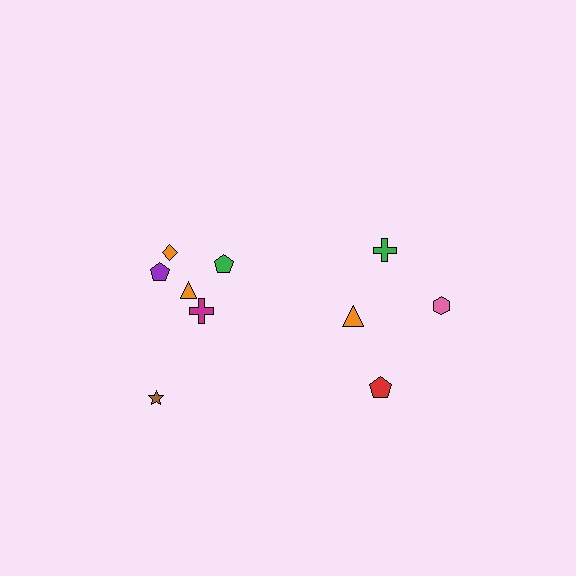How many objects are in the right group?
There are 4 objects.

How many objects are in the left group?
There are 6 objects.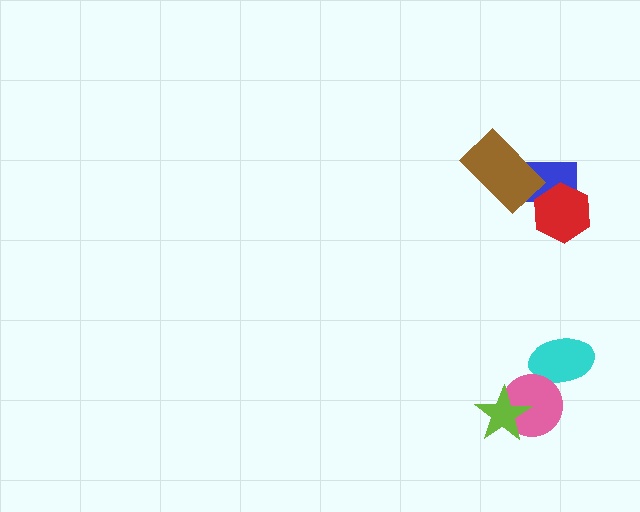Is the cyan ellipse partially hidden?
Yes, it is partially covered by another shape.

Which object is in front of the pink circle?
The lime star is in front of the pink circle.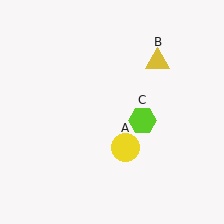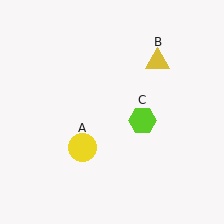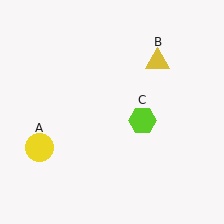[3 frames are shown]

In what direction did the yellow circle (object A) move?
The yellow circle (object A) moved left.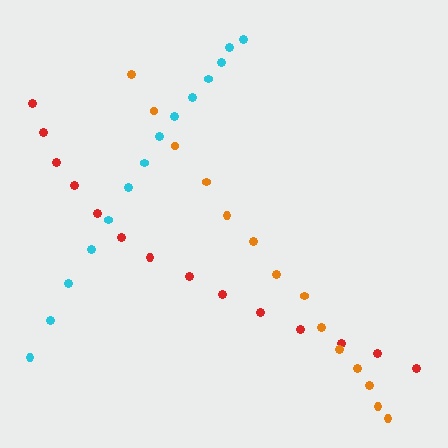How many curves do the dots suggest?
There are 3 distinct paths.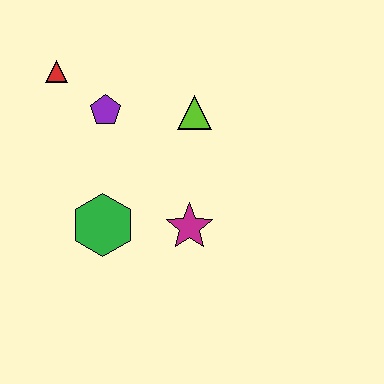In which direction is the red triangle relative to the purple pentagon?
The red triangle is to the left of the purple pentagon.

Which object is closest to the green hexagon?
The magenta star is closest to the green hexagon.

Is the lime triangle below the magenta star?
No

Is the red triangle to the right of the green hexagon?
No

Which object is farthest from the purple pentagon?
The magenta star is farthest from the purple pentagon.